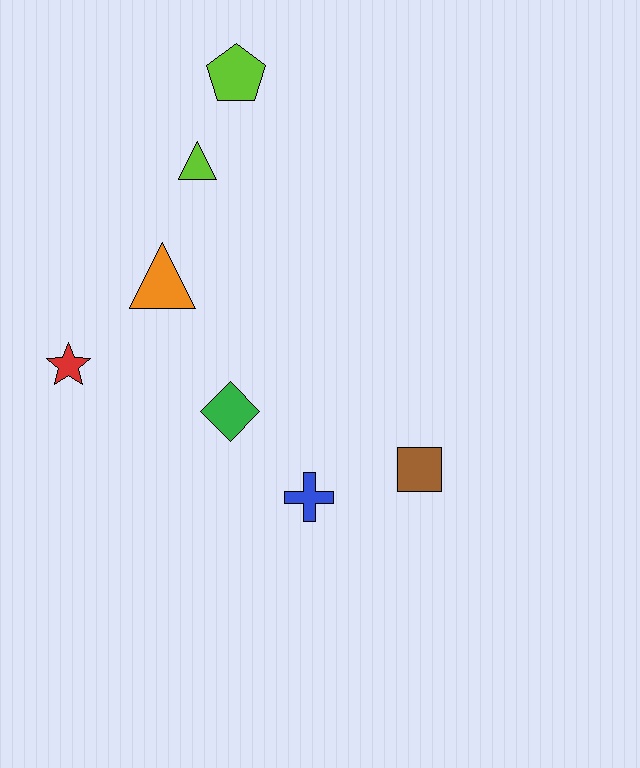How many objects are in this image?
There are 7 objects.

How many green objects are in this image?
There is 1 green object.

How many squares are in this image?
There is 1 square.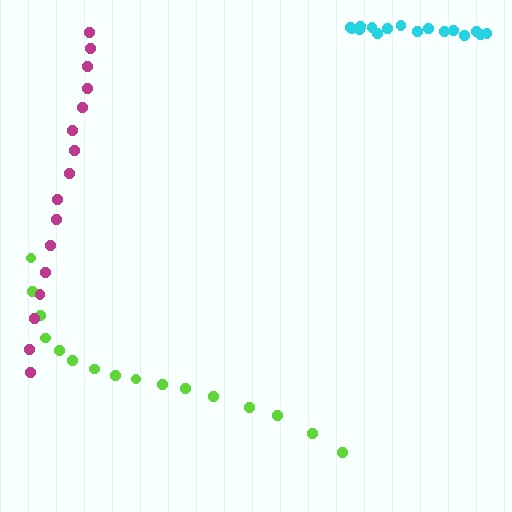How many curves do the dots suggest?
There are 3 distinct paths.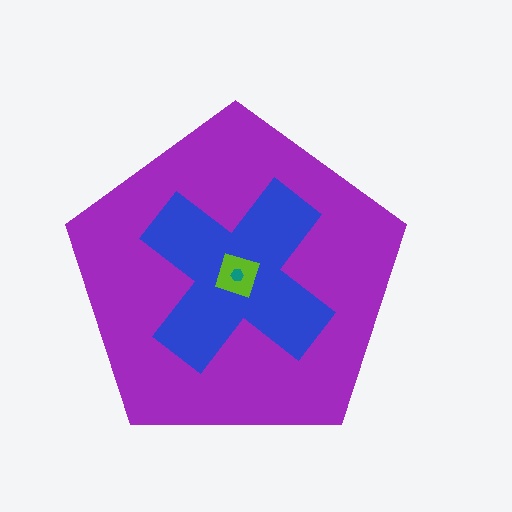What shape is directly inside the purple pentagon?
The blue cross.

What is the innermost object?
The teal hexagon.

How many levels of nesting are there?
4.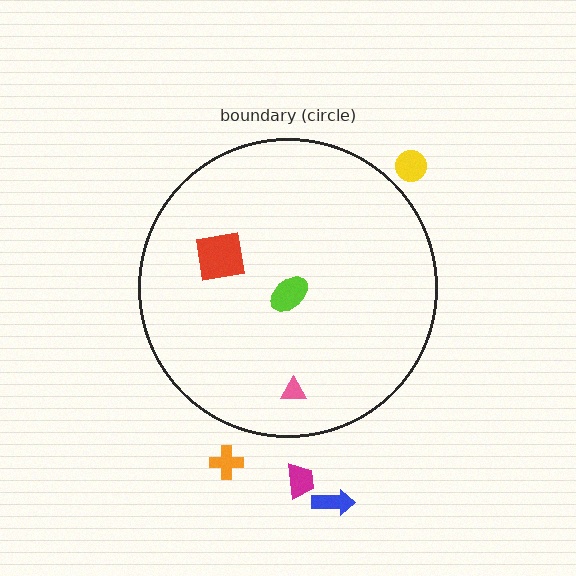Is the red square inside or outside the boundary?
Inside.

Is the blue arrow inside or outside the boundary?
Outside.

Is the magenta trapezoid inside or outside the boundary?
Outside.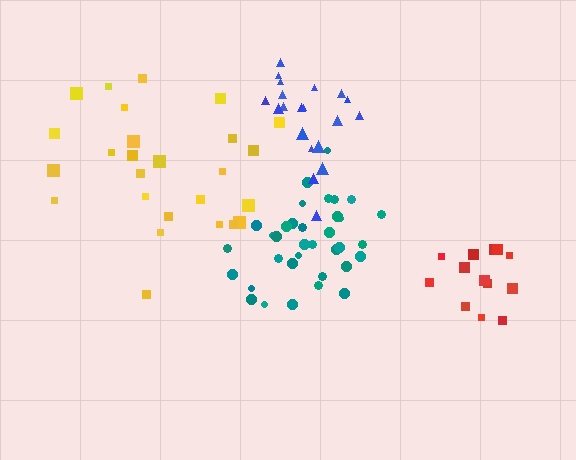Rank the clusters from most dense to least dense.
teal, blue, red, yellow.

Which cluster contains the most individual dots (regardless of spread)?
Teal (35).